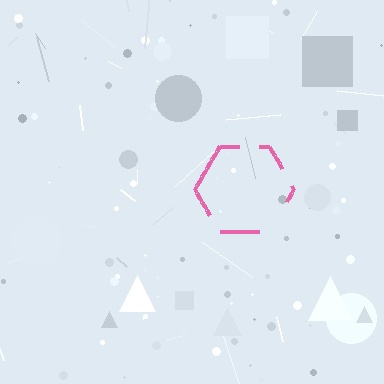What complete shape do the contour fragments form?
The contour fragments form a hexagon.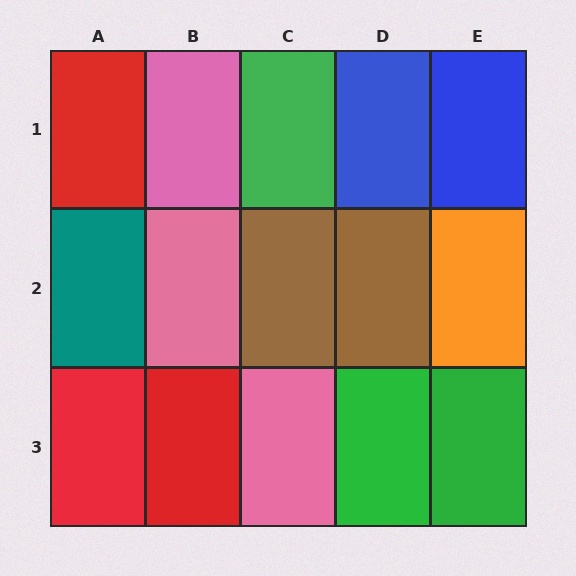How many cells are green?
3 cells are green.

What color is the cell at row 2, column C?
Brown.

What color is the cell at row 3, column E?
Green.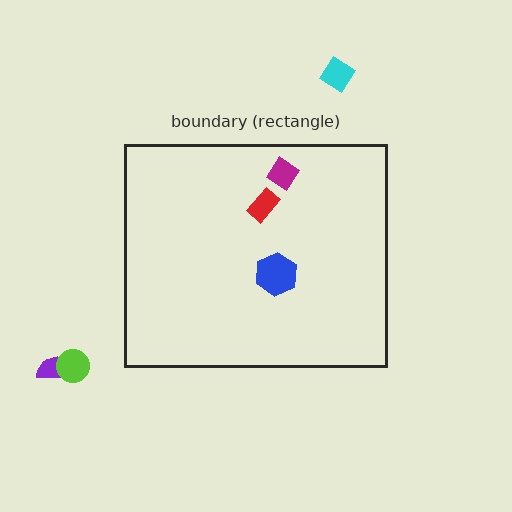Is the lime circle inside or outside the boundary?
Outside.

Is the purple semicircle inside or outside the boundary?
Outside.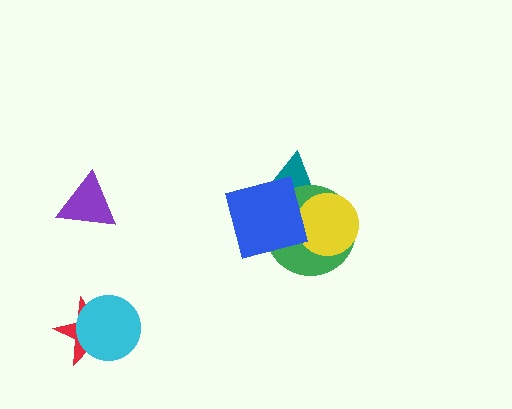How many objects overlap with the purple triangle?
0 objects overlap with the purple triangle.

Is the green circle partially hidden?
Yes, it is partially covered by another shape.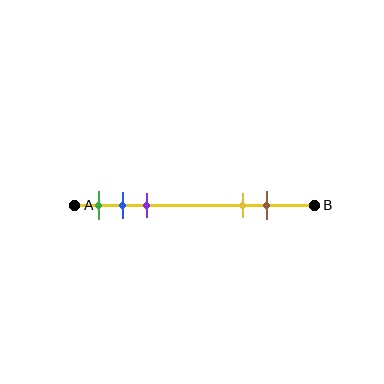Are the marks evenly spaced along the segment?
No, the marks are not evenly spaced.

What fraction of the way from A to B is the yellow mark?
The yellow mark is approximately 70% (0.7) of the way from A to B.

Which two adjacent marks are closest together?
The blue and purple marks are the closest adjacent pair.